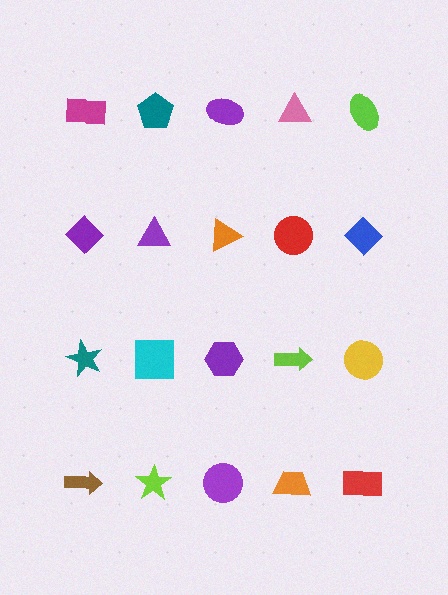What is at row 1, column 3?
A purple ellipse.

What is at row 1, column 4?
A pink triangle.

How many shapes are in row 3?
5 shapes.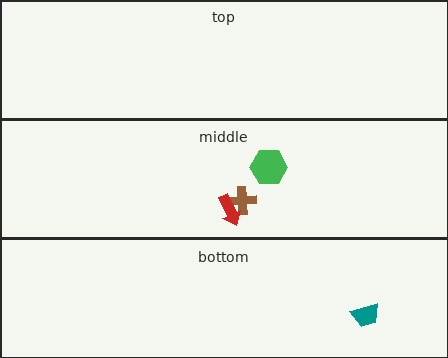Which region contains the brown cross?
The middle region.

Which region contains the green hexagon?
The middle region.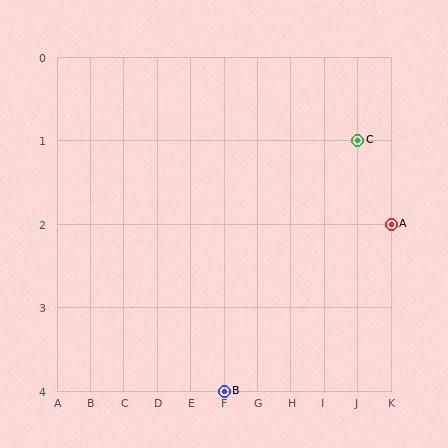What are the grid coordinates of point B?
Point B is at grid coordinates (F, 4).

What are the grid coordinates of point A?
Point A is at grid coordinates (K, 2).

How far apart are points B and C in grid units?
Points B and C are 4 columns and 3 rows apart (about 5.0 grid units diagonally).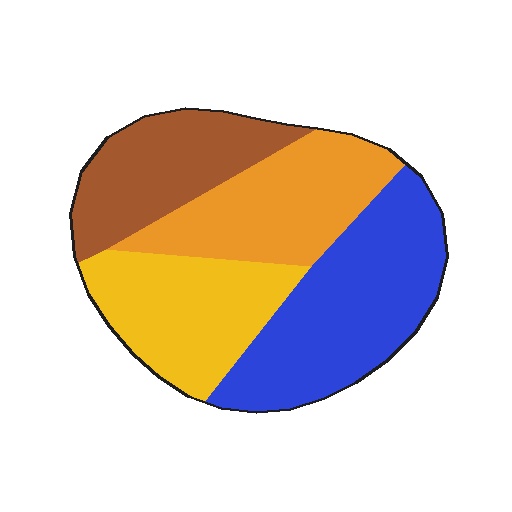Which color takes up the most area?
Blue, at roughly 30%.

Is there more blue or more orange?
Blue.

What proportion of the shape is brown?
Brown covers 21% of the shape.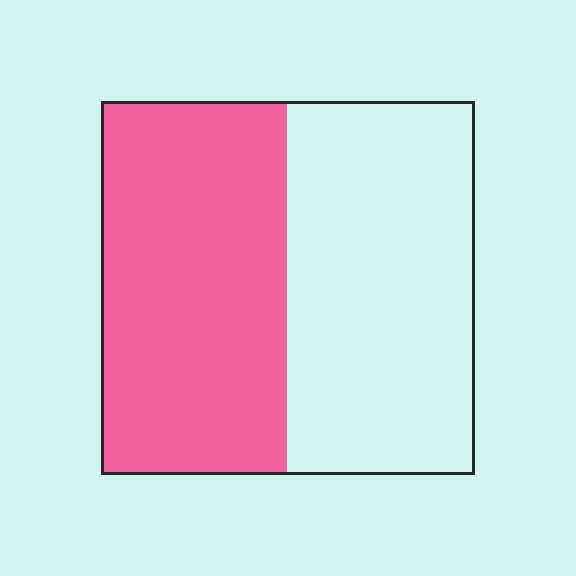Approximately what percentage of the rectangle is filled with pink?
Approximately 50%.